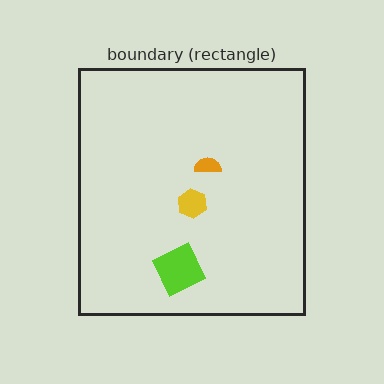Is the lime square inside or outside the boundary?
Inside.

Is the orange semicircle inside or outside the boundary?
Inside.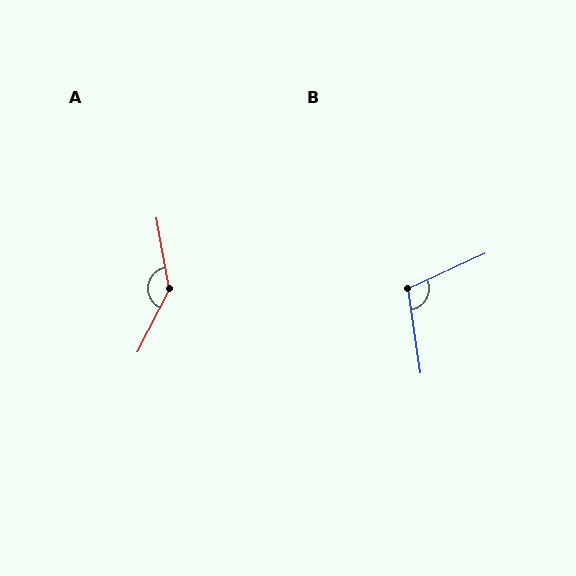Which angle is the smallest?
B, at approximately 106 degrees.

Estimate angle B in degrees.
Approximately 106 degrees.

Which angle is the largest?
A, at approximately 143 degrees.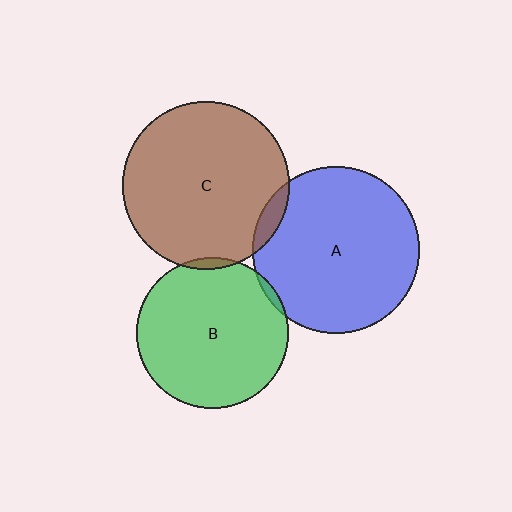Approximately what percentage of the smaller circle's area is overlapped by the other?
Approximately 5%.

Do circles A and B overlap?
Yes.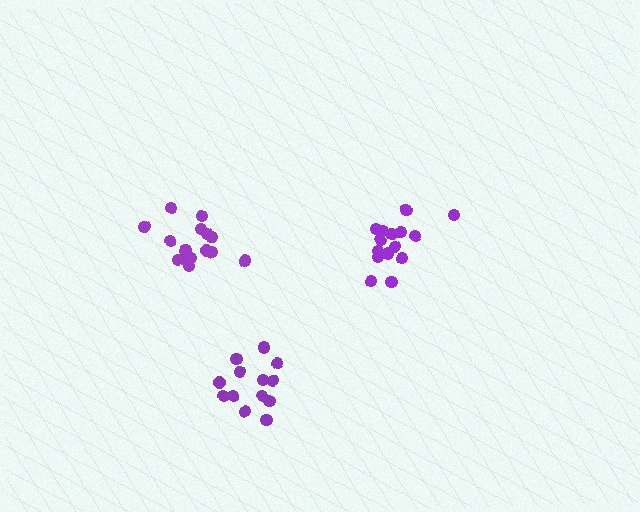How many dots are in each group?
Group 1: 15 dots, Group 2: 15 dots, Group 3: 13 dots (43 total).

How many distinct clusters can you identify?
There are 3 distinct clusters.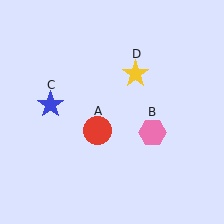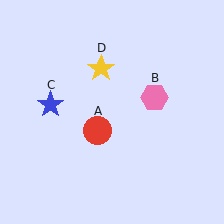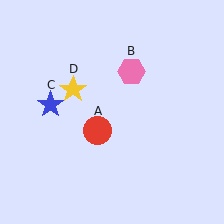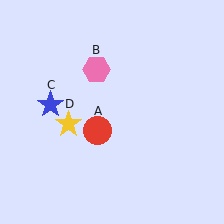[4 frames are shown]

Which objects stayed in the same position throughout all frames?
Red circle (object A) and blue star (object C) remained stationary.